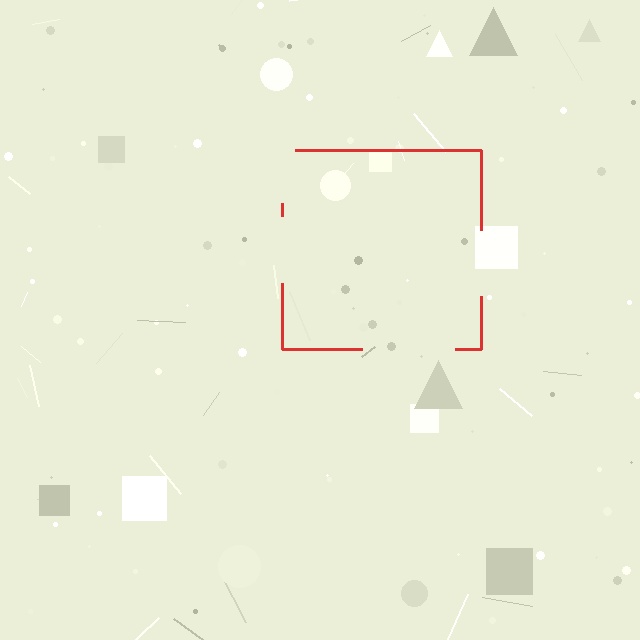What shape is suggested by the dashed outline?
The dashed outline suggests a square.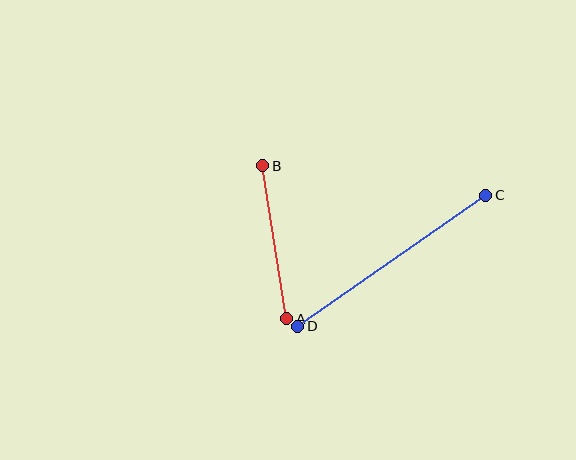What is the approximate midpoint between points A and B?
The midpoint is at approximately (275, 242) pixels.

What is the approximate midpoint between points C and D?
The midpoint is at approximately (392, 261) pixels.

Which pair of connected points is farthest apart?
Points C and D are farthest apart.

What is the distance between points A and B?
The distance is approximately 155 pixels.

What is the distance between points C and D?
The distance is approximately 229 pixels.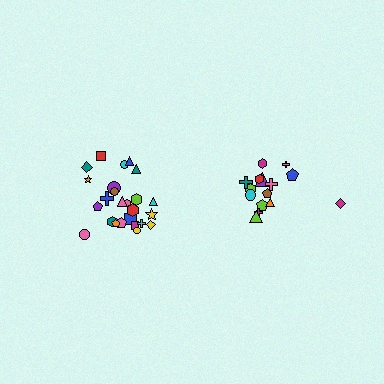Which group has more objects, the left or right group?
The left group.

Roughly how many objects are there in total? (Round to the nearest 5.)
Roughly 40 objects in total.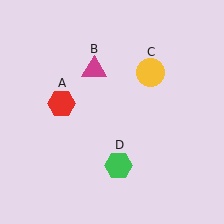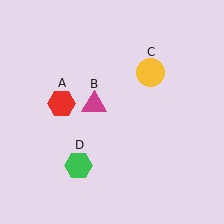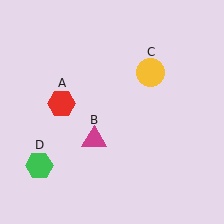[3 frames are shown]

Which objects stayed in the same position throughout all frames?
Red hexagon (object A) and yellow circle (object C) remained stationary.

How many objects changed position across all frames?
2 objects changed position: magenta triangle (object B), green hexagon (object D).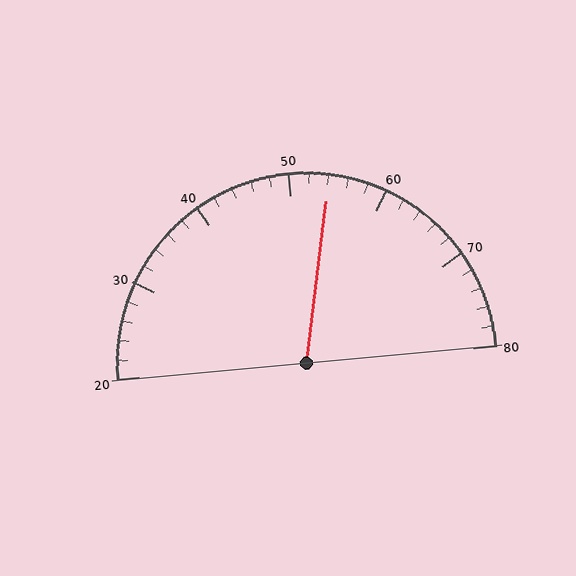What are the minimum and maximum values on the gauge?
The gauge ranges from 20 to 80.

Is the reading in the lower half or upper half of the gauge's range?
The reading is in the upper half of the range (20 to 80).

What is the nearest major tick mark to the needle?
The nearest major tick mark is 50.